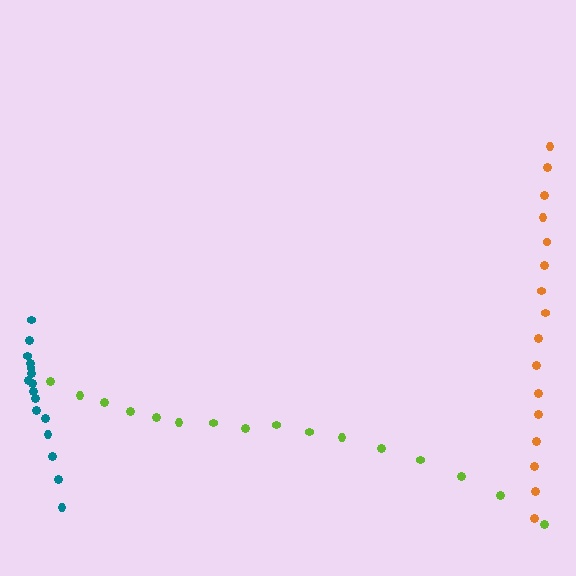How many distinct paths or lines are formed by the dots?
There are 3 distinct paths.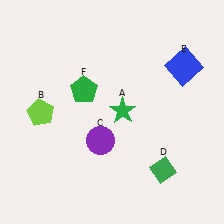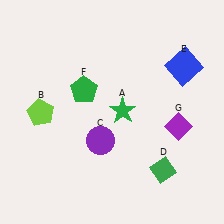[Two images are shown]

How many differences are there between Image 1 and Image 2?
There is 1 difference between the two images.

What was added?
A purple diamond (G) was added in Image 2.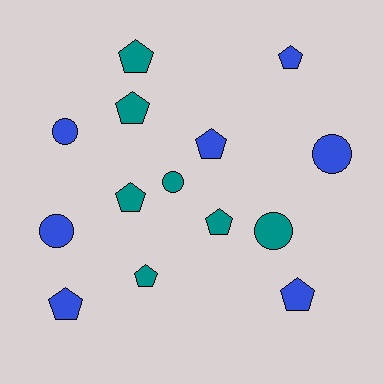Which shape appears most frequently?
Pentagon, with 9 objects.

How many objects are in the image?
There are 14 objects.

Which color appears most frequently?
Blue, with 7 objects.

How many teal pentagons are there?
There are 5 teal pentagons.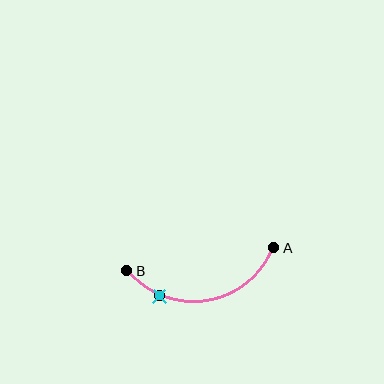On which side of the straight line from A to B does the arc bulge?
The arc bulges below the straight line connecting A and B.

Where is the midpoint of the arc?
The arc midpoint is the point on the curve farthest from the straight line joining A and B. It sits below that line.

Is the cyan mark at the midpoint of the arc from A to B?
No. The cyan mark lies on the arc but is closer to endpoint B. The arc midpoint would be at the point on the curve equidistant along the arc from both A and B.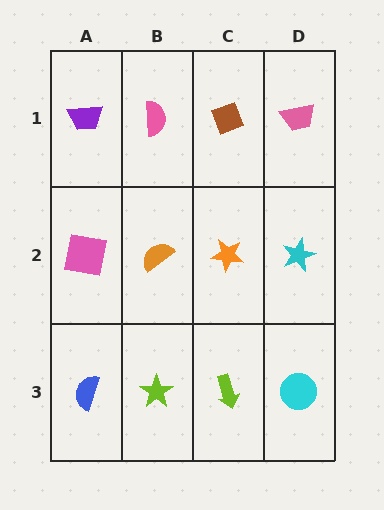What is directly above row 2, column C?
A brown diamond.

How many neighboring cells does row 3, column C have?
3.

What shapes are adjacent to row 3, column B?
An orange semicircle (row 2, column B), a blue semicircle (row 3, column A), a lime arrow (row 3, column C).